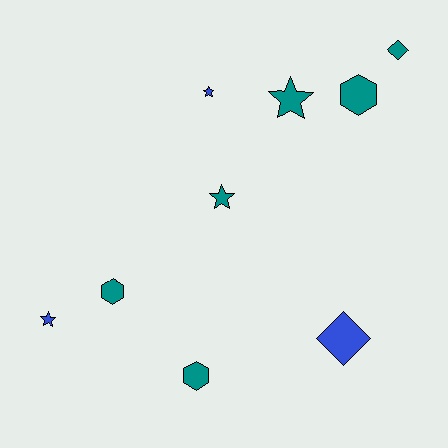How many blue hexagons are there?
There are no blue hexagons.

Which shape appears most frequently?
Star, with 4 objects.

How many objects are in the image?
There are 9 objects.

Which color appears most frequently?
Teal, with 6 objects.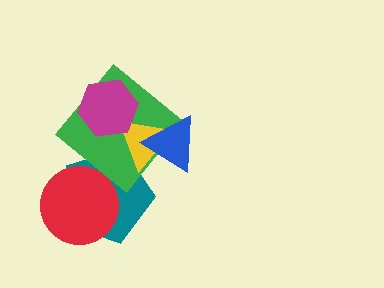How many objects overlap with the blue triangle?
2 objects overlap with the blue triangle.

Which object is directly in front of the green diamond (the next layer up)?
The yellow triangle is directly in front of the green diamond.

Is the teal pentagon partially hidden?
Yes, it is partially covered by another shape.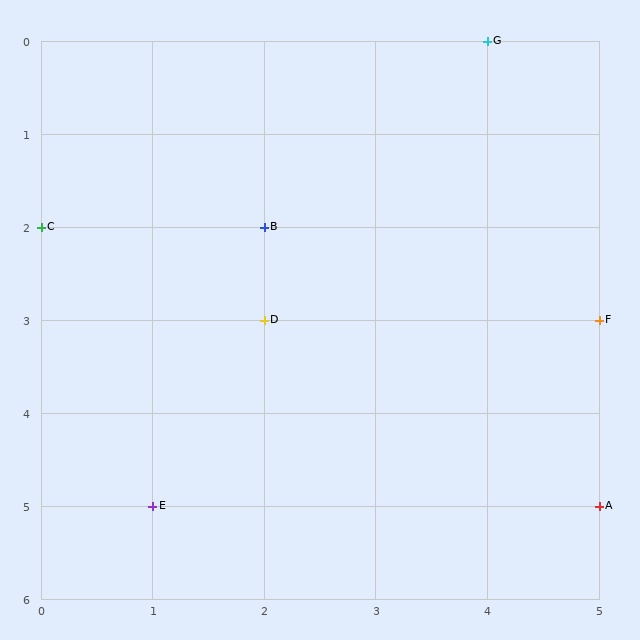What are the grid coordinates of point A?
Point A is at grid coordinates (5, 5).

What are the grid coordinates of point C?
Point C is at grid coordinates (0, 2).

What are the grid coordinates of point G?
Point G is at grid coordinates (4, 0).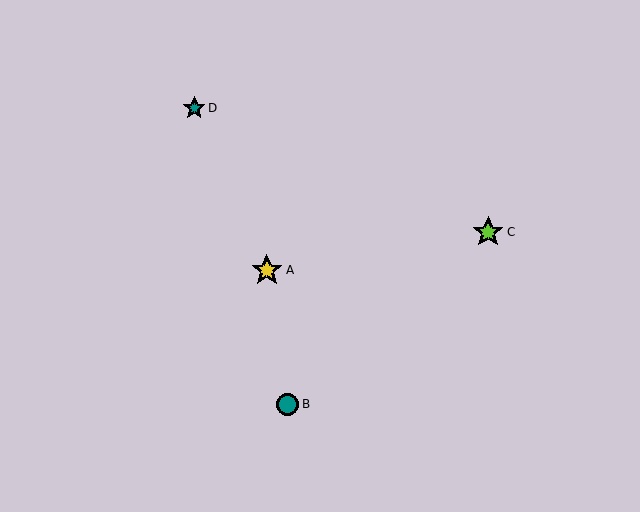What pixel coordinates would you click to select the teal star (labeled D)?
Click at (194, 108) to select the teal star D.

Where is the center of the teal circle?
The center of the teal circle is at (287, 404).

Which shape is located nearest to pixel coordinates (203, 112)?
The teal star (labeled D) at (194, 108) is nearest to that location.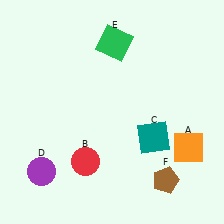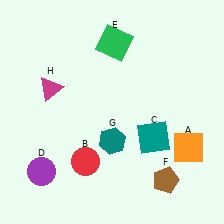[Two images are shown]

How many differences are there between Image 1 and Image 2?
There are 2 differences between the two images.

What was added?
A teal hexagon (G), a magenta triangle (H) were added in Image 2.